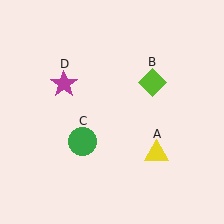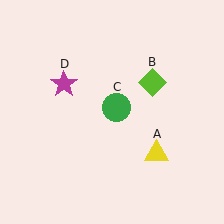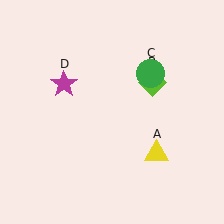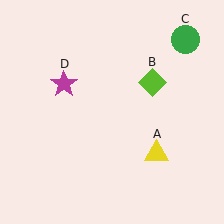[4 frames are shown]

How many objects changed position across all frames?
1 object changed position: green circle (object C).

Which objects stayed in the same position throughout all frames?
Yellow triangle (object A) and lime diamond (object B) and magenta star (object D) remained stationary.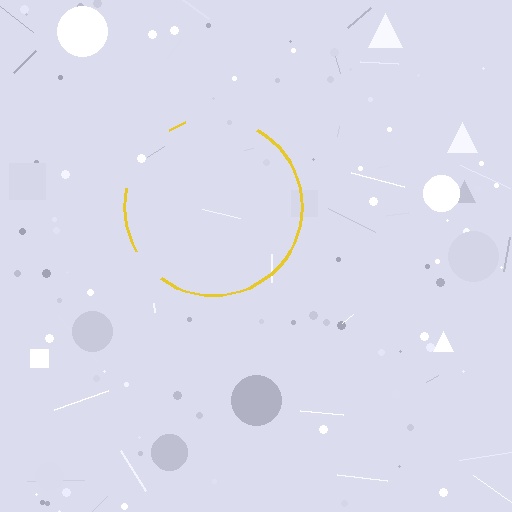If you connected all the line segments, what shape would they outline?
They would outline a circle.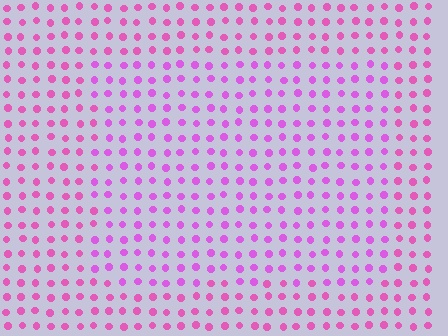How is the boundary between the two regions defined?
The boundary is defined purely by a slight shift in hue (about 24 degrees). Spacing, size, and orientation are identical on both sides.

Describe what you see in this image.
The image is filled with small pink elements in a uniform arrangement. A rectangle-shaped region is visible where the elements are tinted to a slightly different hue, forming a subtle color boundary.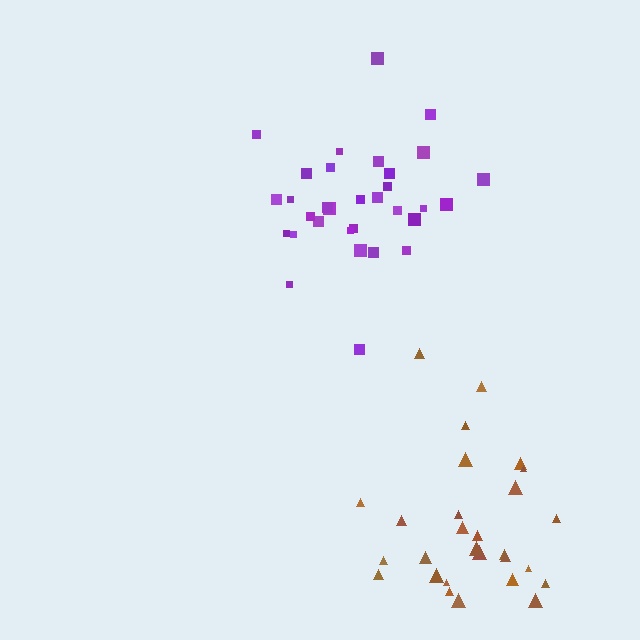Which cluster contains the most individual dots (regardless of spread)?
Purple (32).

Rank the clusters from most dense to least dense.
purple, brown.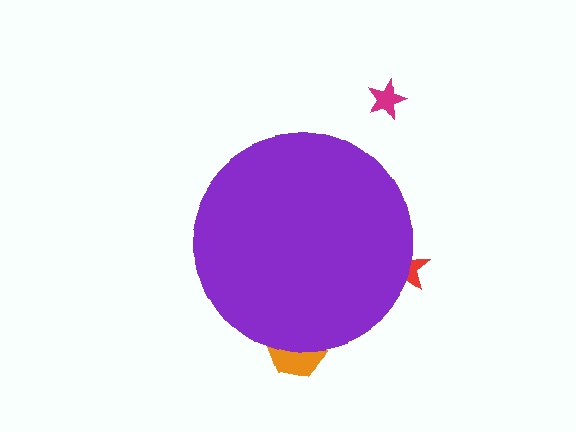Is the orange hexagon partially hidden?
Yes, the orange hexagon is partially hidden behind the purple circle.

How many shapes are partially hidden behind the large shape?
2 shapes are partially hidden.